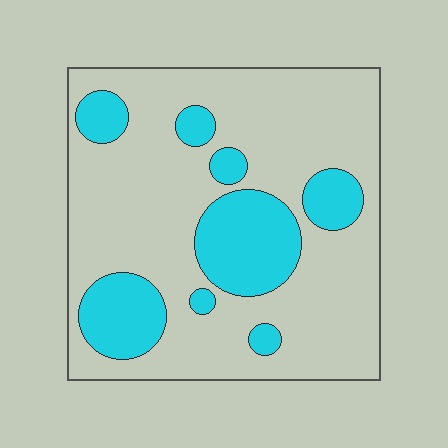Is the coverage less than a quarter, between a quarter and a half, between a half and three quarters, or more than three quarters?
Less than a quarter.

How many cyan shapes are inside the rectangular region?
8.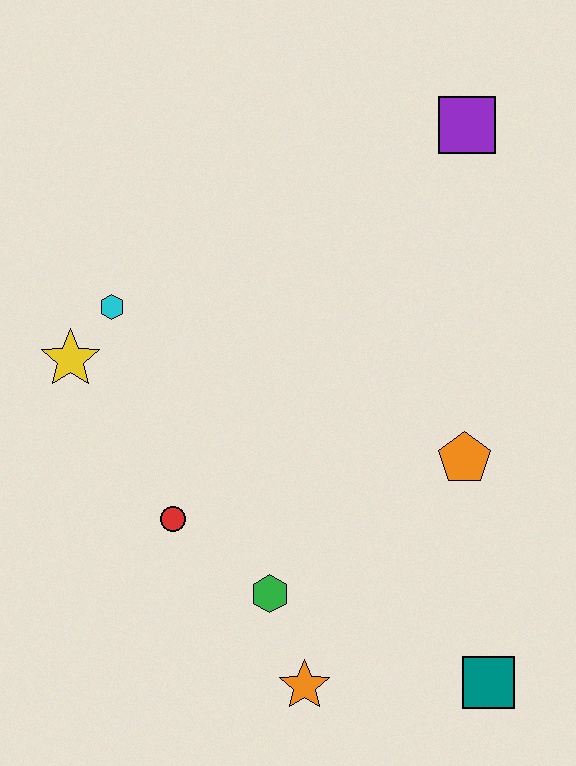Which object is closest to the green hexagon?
The orange star is closest to the green hexagon.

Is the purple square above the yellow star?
Yes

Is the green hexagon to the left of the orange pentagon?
Yes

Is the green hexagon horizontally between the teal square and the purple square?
No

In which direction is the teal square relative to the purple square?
The teal square is below the purple square.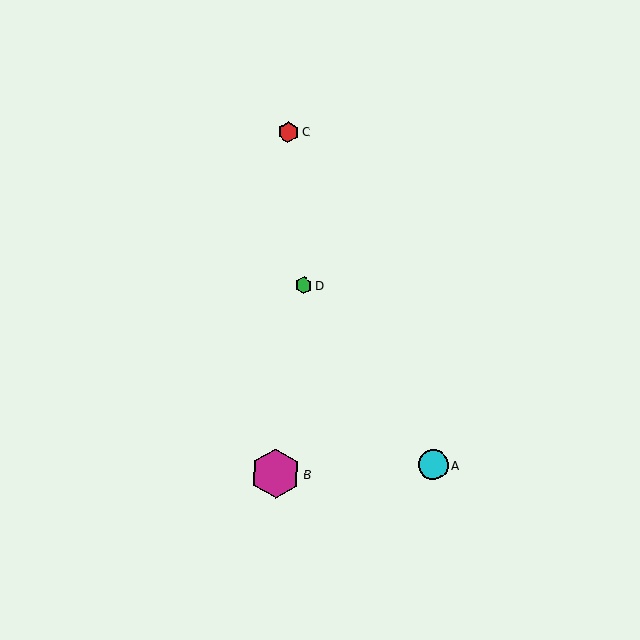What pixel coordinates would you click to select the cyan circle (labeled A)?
Click at (433, 465) to select the cyan circle A.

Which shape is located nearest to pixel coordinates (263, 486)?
The magenta hexagon (labeled B) at (276, 473) is nearest to that location.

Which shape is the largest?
The magenta hexagon (labeled B) is the largest.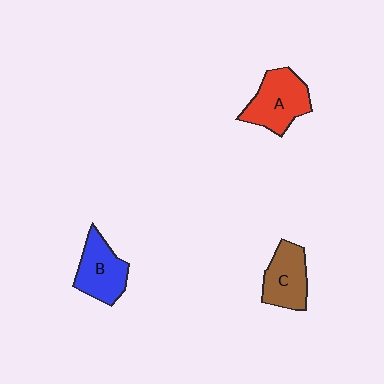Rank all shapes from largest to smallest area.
From largest to smallest: A (red), B (blue), C (brown).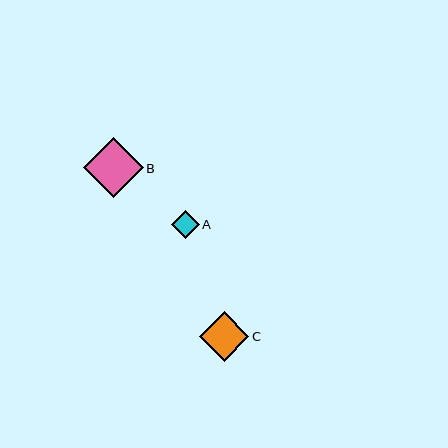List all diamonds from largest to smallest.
From largest to smallest: B, C, A.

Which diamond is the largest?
Diamond B is the largest with a size of approximately 60 pixels.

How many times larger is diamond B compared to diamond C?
Diamond B is approximately 1.2 times the size of diamond C.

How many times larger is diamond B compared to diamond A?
Diamond B is approximately 2.1 times the size of diamond A.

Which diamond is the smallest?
Diamond A is the smallest with a size of approximately 28 pixels.